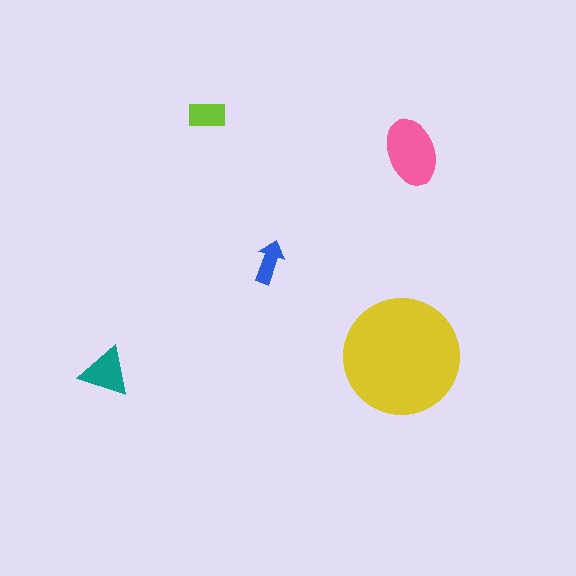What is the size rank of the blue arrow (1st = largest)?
5th.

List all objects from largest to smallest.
The yellow circle, the pink ellipse, the teal triangle, the lime rectangle, the blue arrow.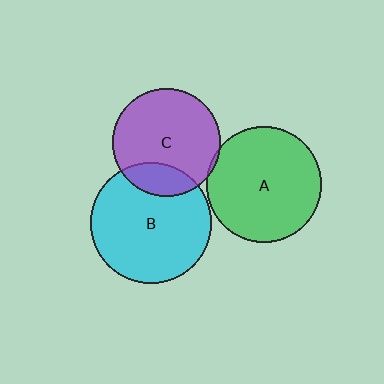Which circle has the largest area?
Circle B (cyan).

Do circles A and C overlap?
Yes.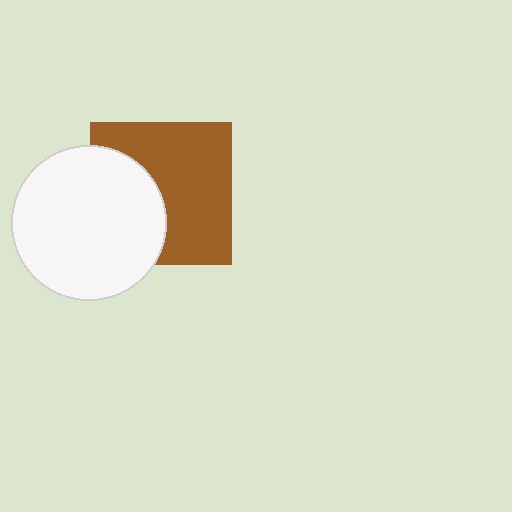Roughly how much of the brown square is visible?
About half of it is visible (roughly 62%).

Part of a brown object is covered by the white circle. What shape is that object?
It is a square.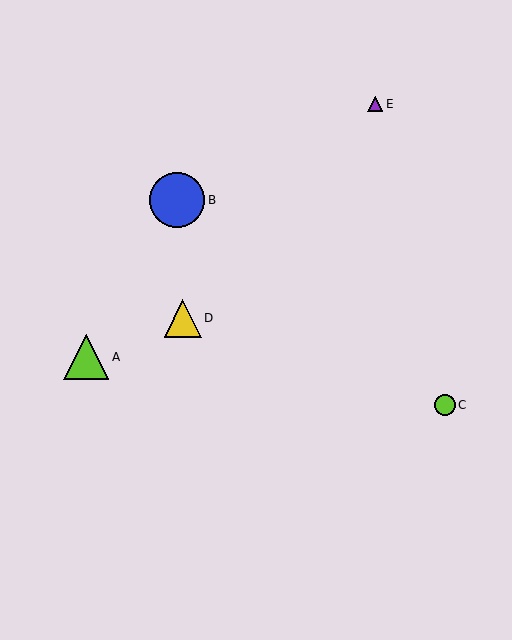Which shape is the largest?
The blue circle (labeled B) is the largest.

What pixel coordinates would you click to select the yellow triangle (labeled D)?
Click at (183, 318) to select the yellow triangle D.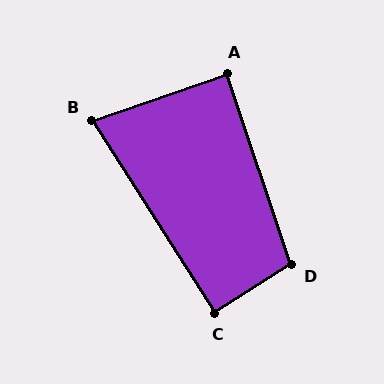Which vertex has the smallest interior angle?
B, at approximately 76 degrees.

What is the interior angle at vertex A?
Approximately 90 degrees (approximately right).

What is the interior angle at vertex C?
Approximately 90 degrees (approximately right).